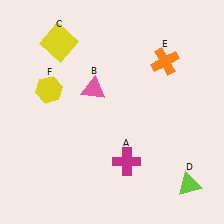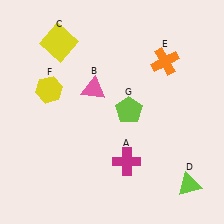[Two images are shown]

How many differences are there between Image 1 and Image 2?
There is 1 difference between the two images.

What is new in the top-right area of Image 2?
A lime pentagon (G) was added in the top-right area of Image 2.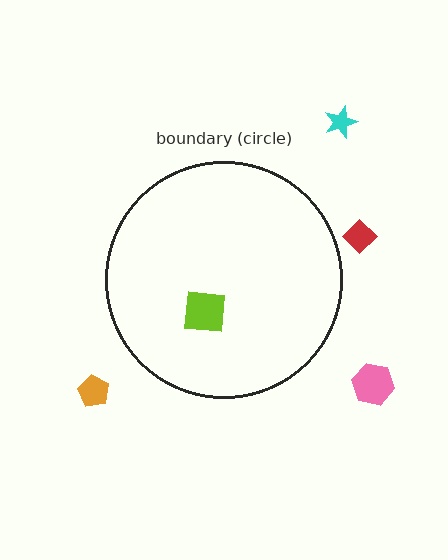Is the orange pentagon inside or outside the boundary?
Outside.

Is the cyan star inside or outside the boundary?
Outside.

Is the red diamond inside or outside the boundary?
Outside.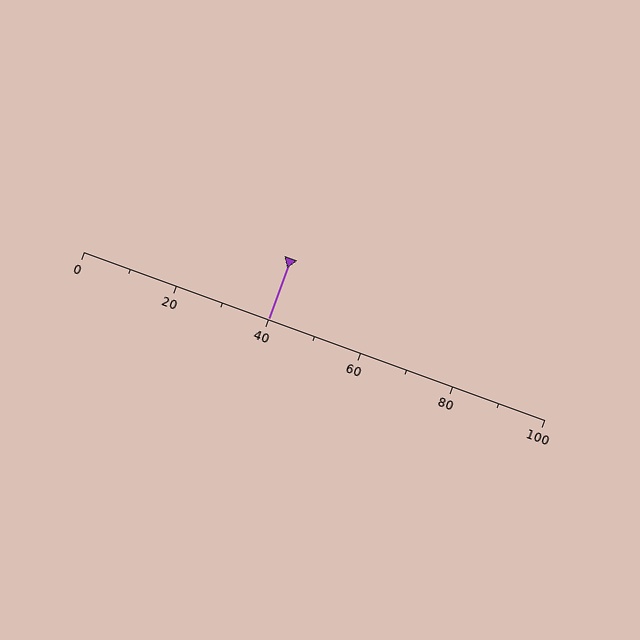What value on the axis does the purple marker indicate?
The marker indicates approximately 40.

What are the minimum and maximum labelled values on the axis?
The axis runs from 0 to 100.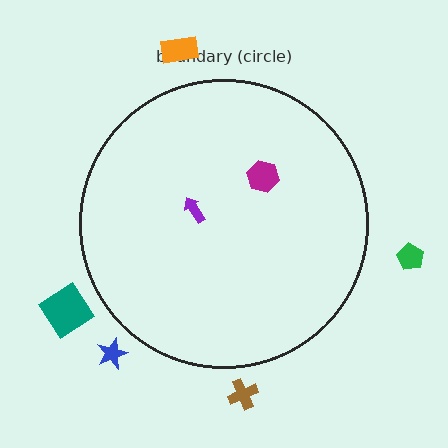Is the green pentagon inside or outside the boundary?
Outside.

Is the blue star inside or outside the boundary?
Outside.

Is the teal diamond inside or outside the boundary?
Outside.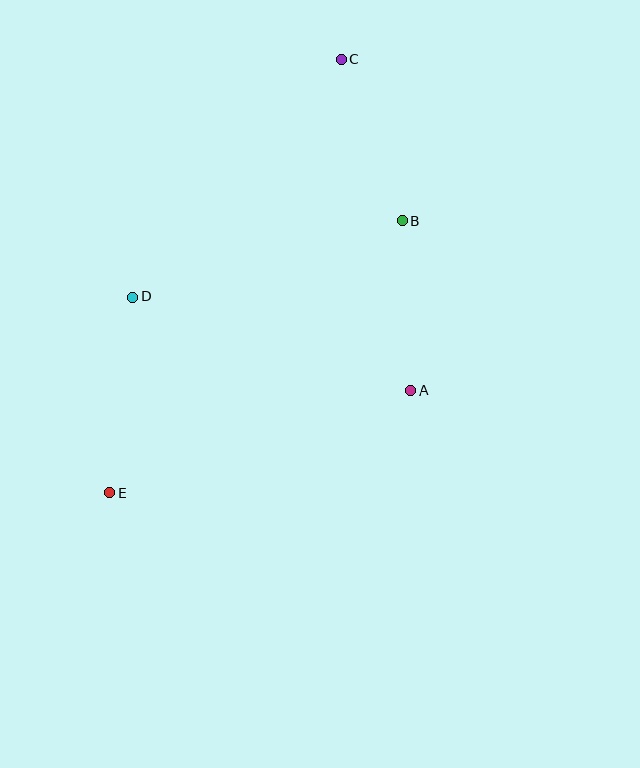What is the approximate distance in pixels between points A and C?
The distance between A and C is approximately 338 pixels.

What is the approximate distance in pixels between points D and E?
The distance between D and E is approximately 197 pixels.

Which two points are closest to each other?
Points A and B are closest to each other.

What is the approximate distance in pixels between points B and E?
The distance between B and E is approximately 400 pixels.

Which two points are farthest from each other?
Points C and E are farthest from each other.